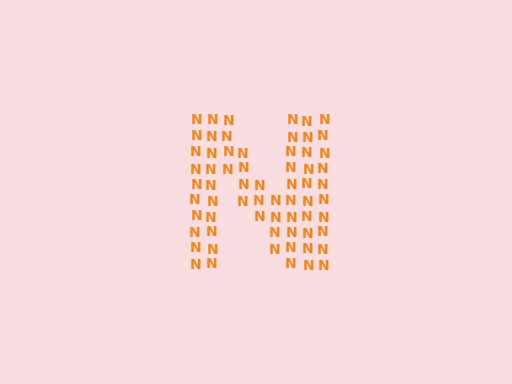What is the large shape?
The large shape is the letter N.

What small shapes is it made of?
It is made of small letter N's.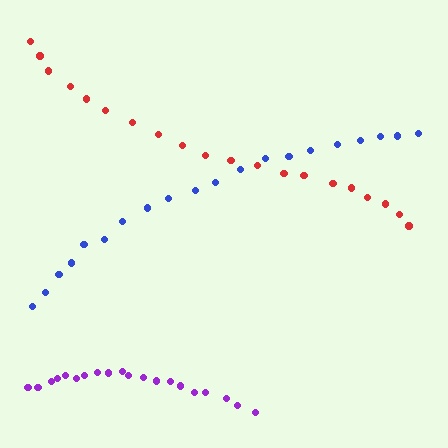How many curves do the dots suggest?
There are 3 distinct paths.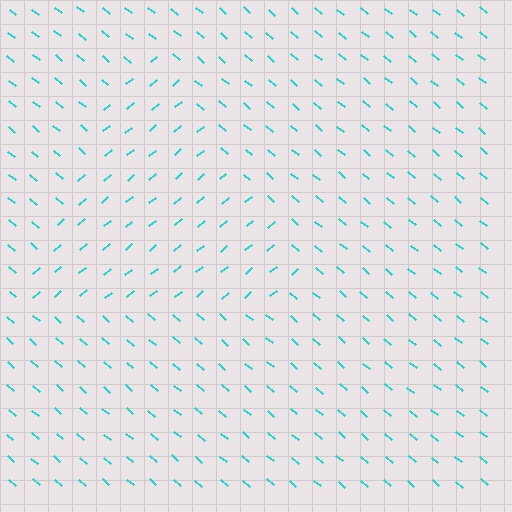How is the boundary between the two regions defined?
The boundary is defined purely by a change in line orientation (approximately 80 degrees difference). All lines are the same color and thickness.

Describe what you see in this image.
The image is filled with small cyan line segments. A triangle region in the image has lines oriented differently from the surrounding lines, creating a visible texture boundary.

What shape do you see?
I see a triangle.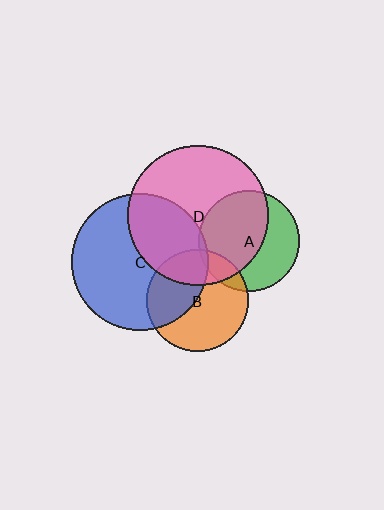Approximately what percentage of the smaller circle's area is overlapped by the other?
Approximately 35%.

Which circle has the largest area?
Circle D (pink).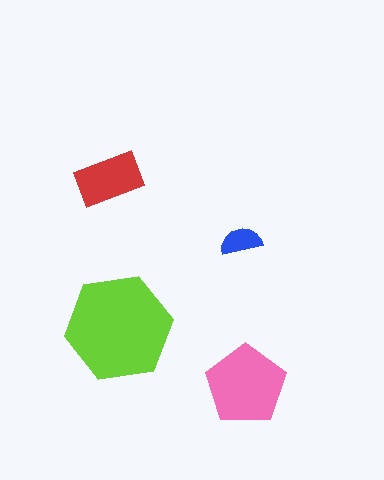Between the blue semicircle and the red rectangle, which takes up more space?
The red rectangle.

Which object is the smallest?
The blue semicircle.